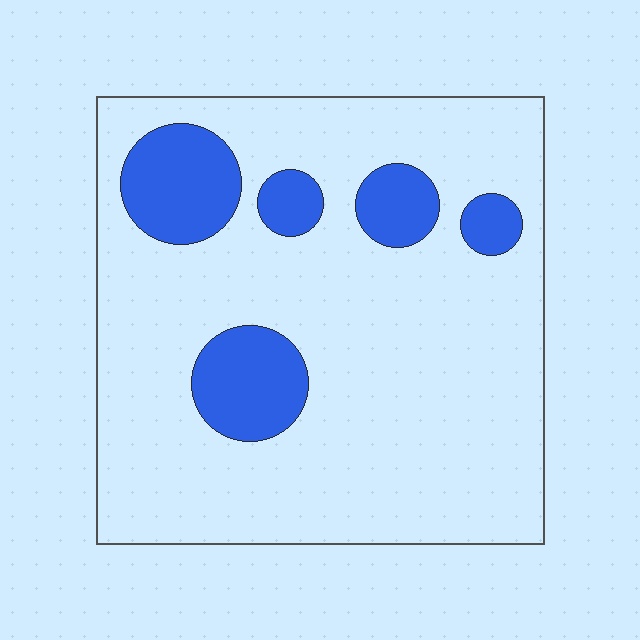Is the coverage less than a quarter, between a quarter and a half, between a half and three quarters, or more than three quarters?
Less than a quarter.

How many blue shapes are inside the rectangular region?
5.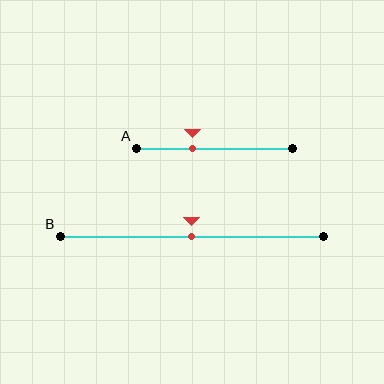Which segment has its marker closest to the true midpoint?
Segment B has its marker closest to the true midpoint.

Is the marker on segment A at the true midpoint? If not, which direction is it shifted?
No, the marker on segment A is shifted to the left by about 14% of the segment length.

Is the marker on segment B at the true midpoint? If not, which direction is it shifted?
Yes, the marker on segment B is at the true midpoint.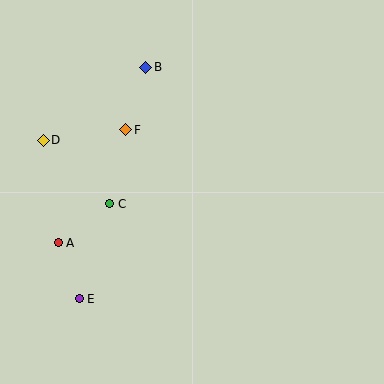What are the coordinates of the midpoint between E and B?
The midpoint between E and B is at (112, 183).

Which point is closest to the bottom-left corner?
Point E is closest to the bottom-left corner.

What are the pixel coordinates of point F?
Point F is at (126, 130).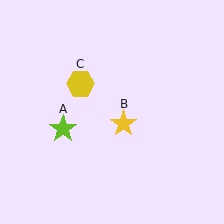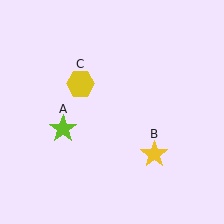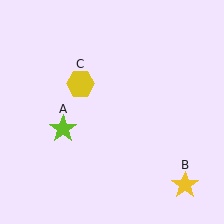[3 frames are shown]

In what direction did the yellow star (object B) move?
The yellow star (object B) moved down and to the right.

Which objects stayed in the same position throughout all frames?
Lime star (object A) and yellow hexagon (object C) remained stationary.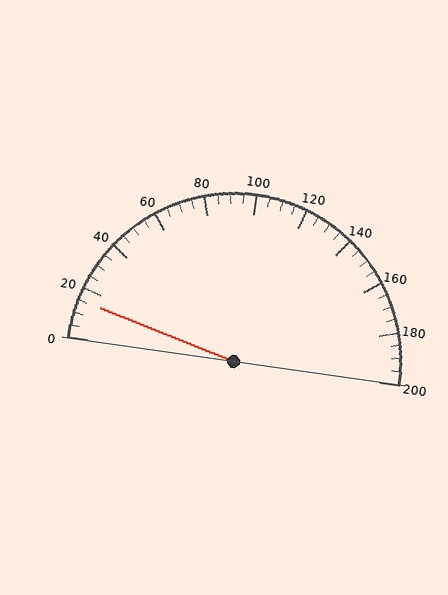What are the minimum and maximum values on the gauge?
The gauge ranges from 0 to 200.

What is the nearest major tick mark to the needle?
The nearest major tick mark is 20.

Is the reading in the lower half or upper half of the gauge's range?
The reading is in the lower half of the range (0 to 200).